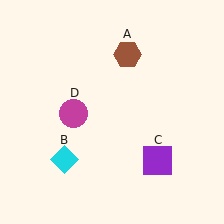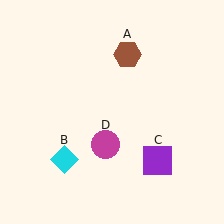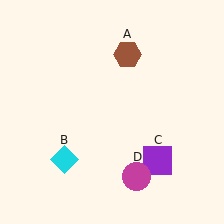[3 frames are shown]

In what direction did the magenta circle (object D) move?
The magenta circle (object D) moved down and to the right.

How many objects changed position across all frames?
1 object changed position: magenta circle (object D).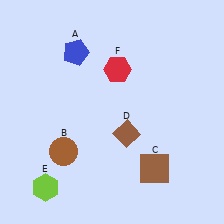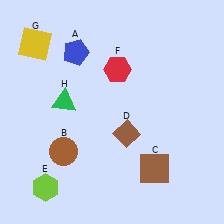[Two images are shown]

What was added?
A yellow square (G), a green triangle (H) were added in Image 2.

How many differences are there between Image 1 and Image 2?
There are 2 differences between the two images.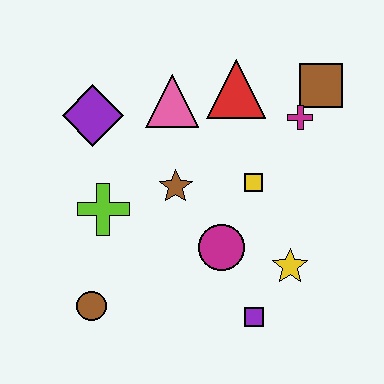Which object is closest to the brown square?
The magenta cross is closest to the brown square.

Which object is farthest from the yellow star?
The purple diamond is farthest from the yellow star.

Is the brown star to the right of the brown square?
No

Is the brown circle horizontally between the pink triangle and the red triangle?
No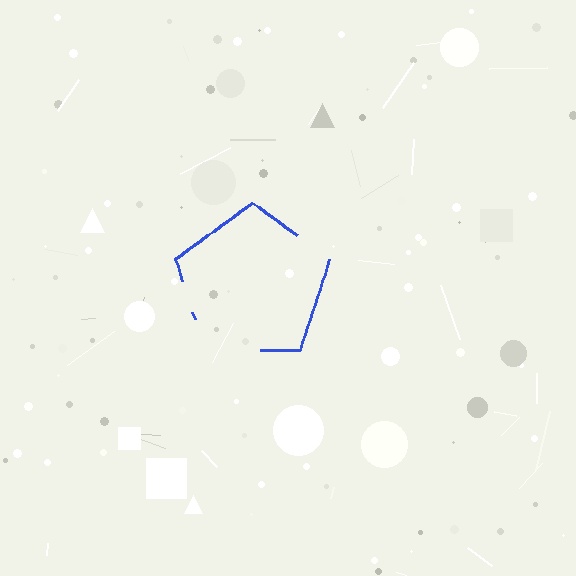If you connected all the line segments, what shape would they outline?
They would outline a pentagon.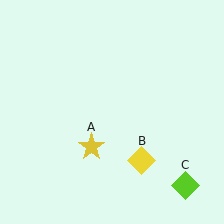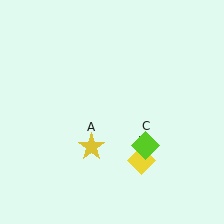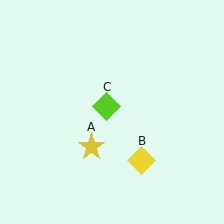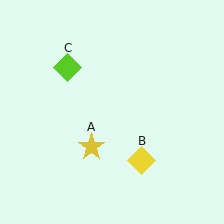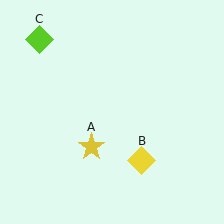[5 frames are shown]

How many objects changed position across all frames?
1 object changed position: lime diamond (object C).